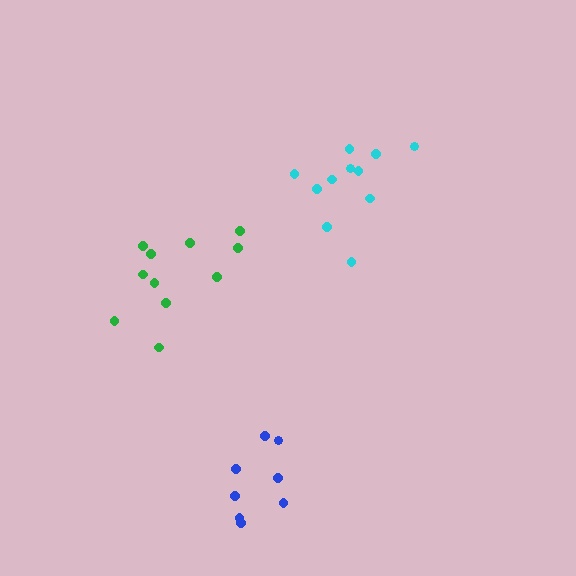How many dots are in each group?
Group 1: 8 dots, Group 2: 11 dots, Group 3: 11 dots (30 total).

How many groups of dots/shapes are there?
There are 3 groups.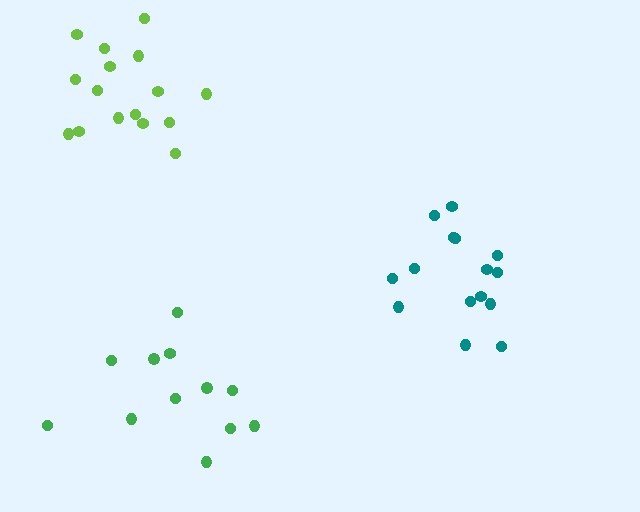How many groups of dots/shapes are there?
There are 3 groups.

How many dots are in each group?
Group 1: 12 dots, Group 2: 15 dots, Group 3: 16 dots (43 total).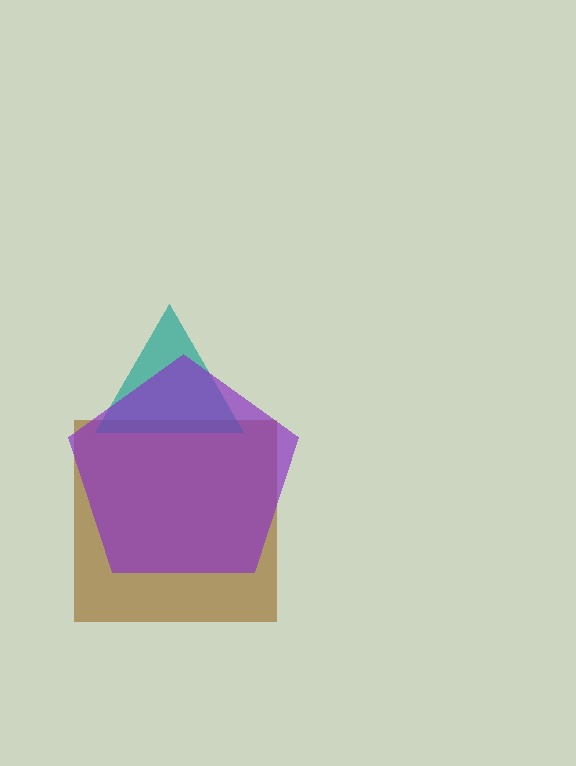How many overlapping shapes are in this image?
There are 3 overlapping shapes in the image.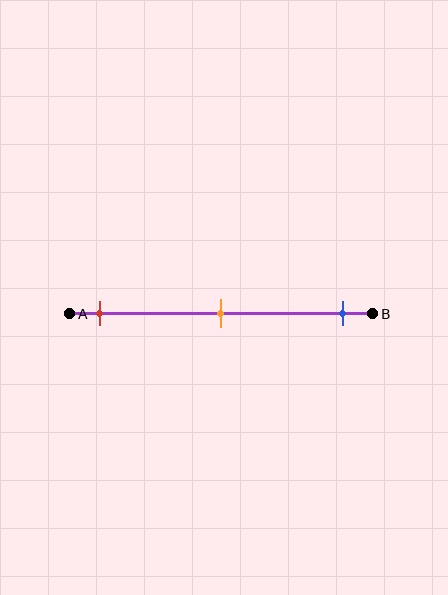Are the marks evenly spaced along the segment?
Yes, the marks are approximately evenly spaced.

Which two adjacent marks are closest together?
The red and orange marks are the closest adjacent pair.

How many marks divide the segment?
There are 3 marks dividing the segment.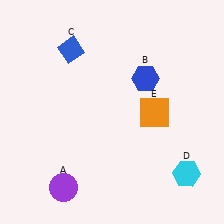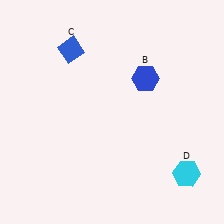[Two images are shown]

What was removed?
The purple circle (A), the orange square (E) were removed in Image 2.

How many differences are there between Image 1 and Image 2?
There are 2 differences between the two images.